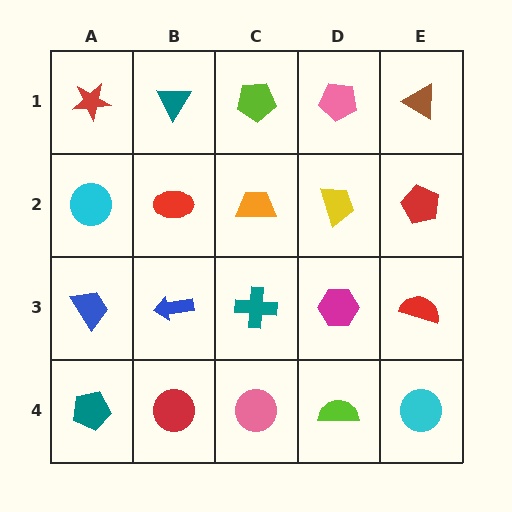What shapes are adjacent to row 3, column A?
A cyan circle (row 2, column A), a teal pentagon (row 4, column A), a blue arrow (row 3, column B).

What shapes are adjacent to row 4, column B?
A blue arrow (row 3, column B), a teal pentagon (row 4, column A), a pink circle (row 4, column C).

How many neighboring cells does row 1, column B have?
3.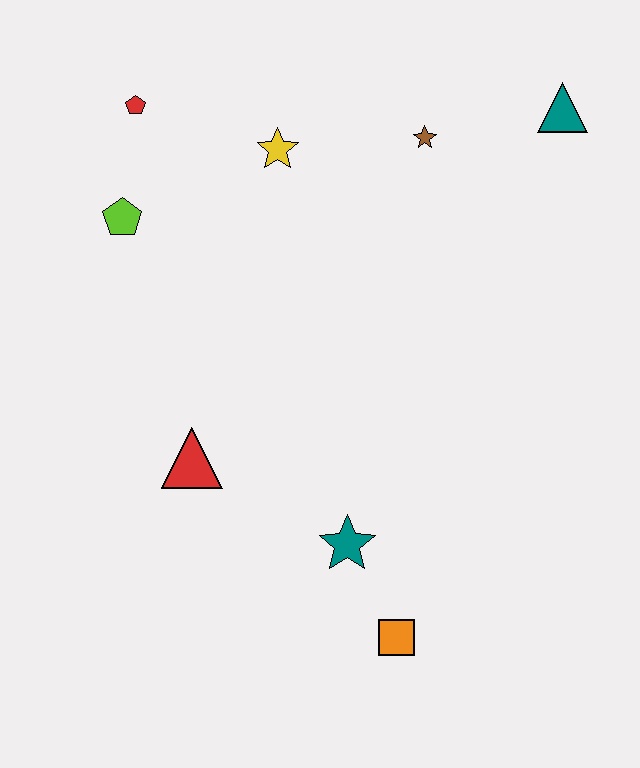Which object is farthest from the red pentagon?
The orange square is farthest from the red pentagon.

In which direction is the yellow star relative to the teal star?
The yellow star is above the teal star.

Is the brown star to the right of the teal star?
Yes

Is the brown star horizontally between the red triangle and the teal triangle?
Yes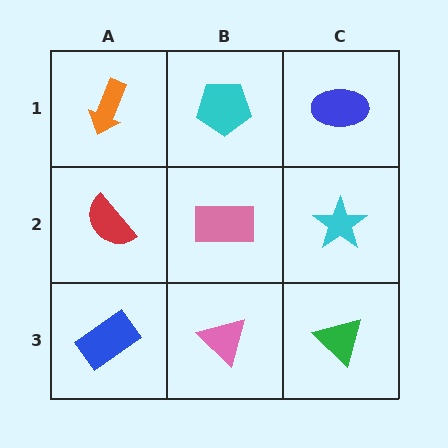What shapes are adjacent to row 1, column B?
A pink rectangle (row 2, column B), an orange arrow (row 1, column A), a blue ellipse (row 1, column C).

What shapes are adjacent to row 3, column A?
A red semicircle (row 2, column A), a pink triangle (row 3, column B).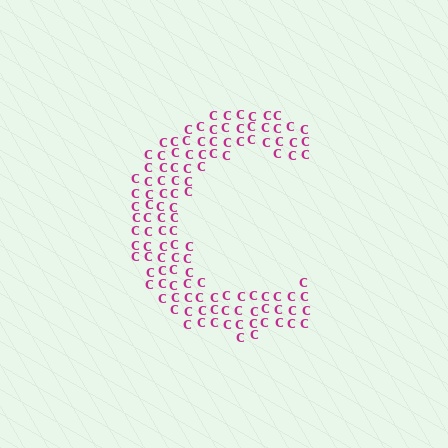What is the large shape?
The large shape is the letter C.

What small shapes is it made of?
It is made of small letter C's.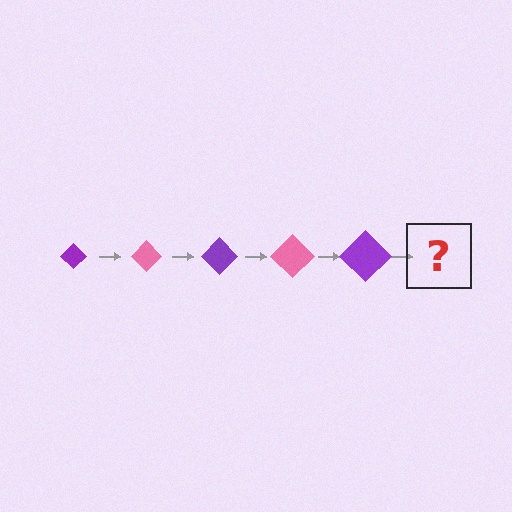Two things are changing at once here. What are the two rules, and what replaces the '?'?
The two rules are that the diamond grows larger each step and the color cycles through purple and pink. The '?' should be a pink diamond, larger than the previous one.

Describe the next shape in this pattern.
It should be a pink diamond, larger than the previous one.